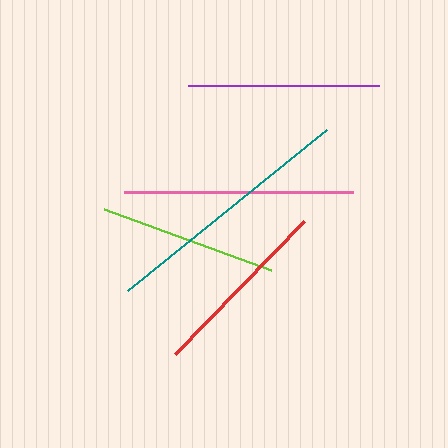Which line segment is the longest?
The teal line is the longest at approximately 256 pixels.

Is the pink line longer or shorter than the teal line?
The teal line is longer than the pink line.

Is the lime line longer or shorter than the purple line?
The purple line is longer than the lime line.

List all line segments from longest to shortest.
From longest to shortest: teal, pink, purple, red, lime.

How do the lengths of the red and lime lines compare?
The red and lime lines are approximately the same length.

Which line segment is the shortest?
The lime line is the shortest at approximately 179 pixels.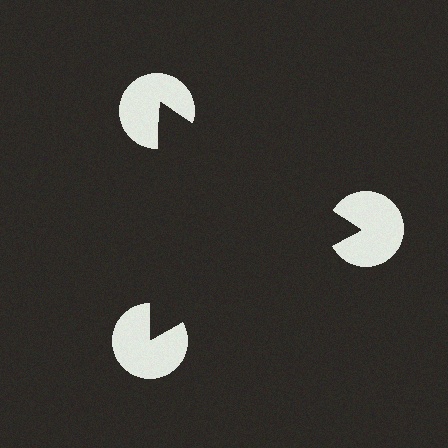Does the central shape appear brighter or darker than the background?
It typically appears slightly darker than the background, even though no actual brightness change is drawn.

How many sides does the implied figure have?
3 sides.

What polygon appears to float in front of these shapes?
An illusory triangle — its edges are inferred from the aligned wedge cuts in the pac-man discs, not physically drawn.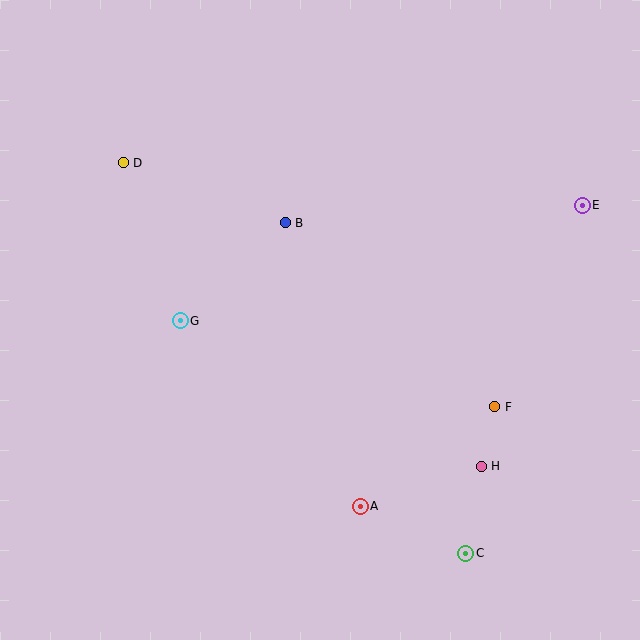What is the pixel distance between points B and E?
The distance between B and E is 297 pixels.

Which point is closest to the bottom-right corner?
Point C is closest to the bottom-right corner.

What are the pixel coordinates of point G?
Point G is at (180, 321).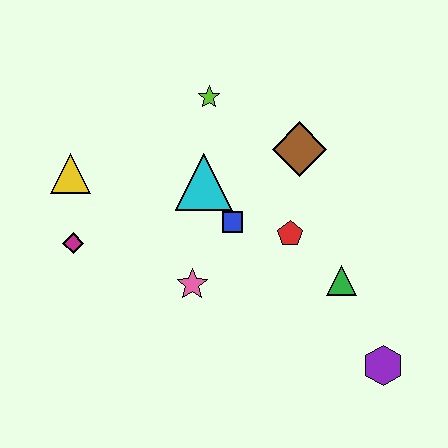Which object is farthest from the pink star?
The purple hexagon is farthest from the pink star.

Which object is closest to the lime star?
The cyan triangle is closest to the lime star.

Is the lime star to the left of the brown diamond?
Yes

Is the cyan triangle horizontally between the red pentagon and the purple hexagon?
No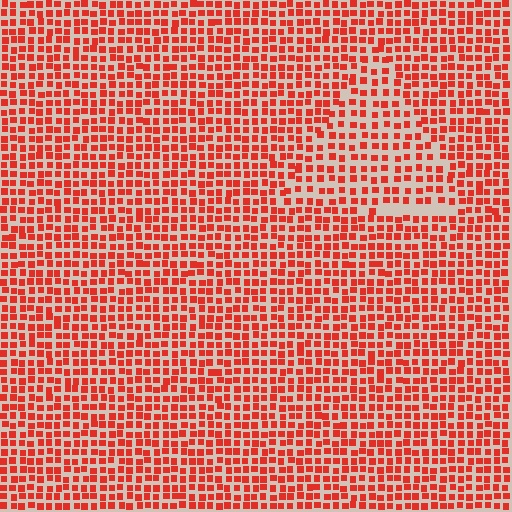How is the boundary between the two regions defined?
The boundary is defined by a change in element density (approximately 1.5x ratio). All elements are the same color, size, and shape.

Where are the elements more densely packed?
The elements are more densely packed outside the triangle boundary.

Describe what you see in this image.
The image contains small red elements arranged at two different densities. A triangle-shaped region is visible where the elements are less densely packed than the surrounding area.